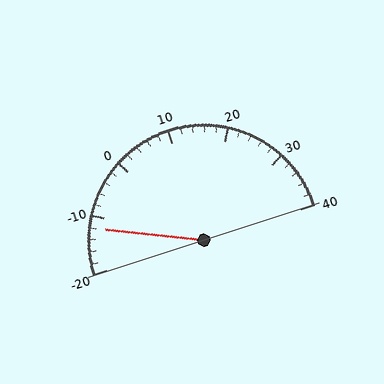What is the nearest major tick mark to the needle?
The nearest major tick mark is -10.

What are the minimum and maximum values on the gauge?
The gauge ranges from -20 to 40.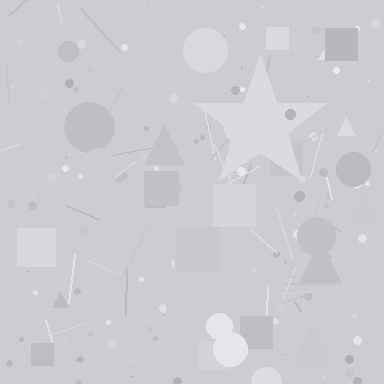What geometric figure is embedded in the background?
A star is embedded in the background.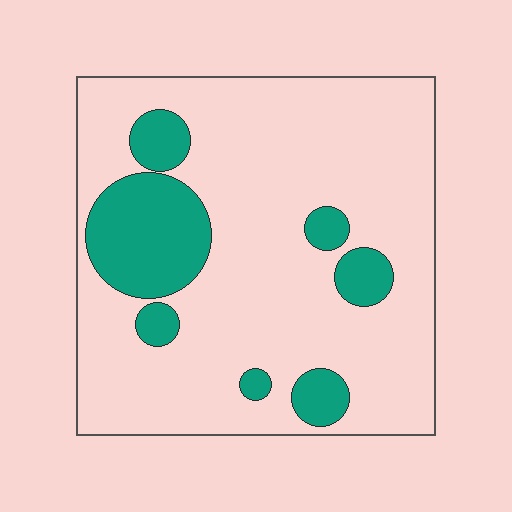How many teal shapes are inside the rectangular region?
7.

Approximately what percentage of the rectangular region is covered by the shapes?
Approximately 20%.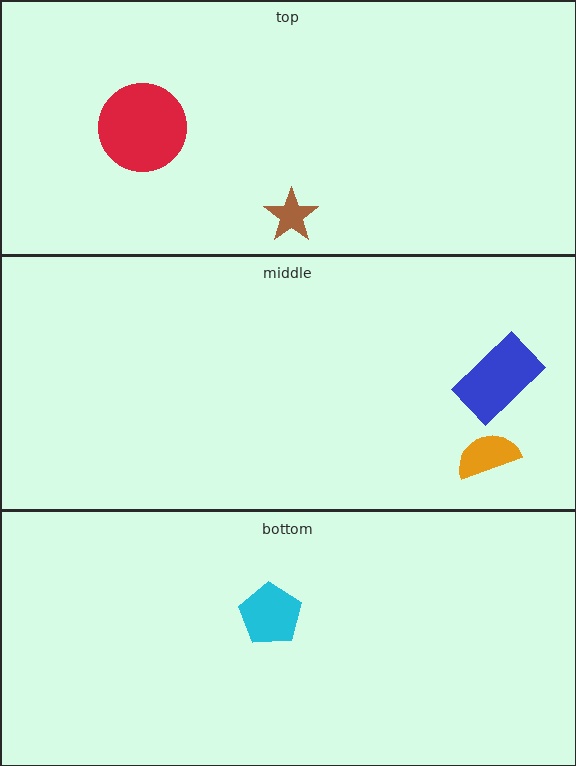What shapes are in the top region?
The red circle, the brown star.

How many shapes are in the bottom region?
1.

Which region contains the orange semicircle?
The middle region.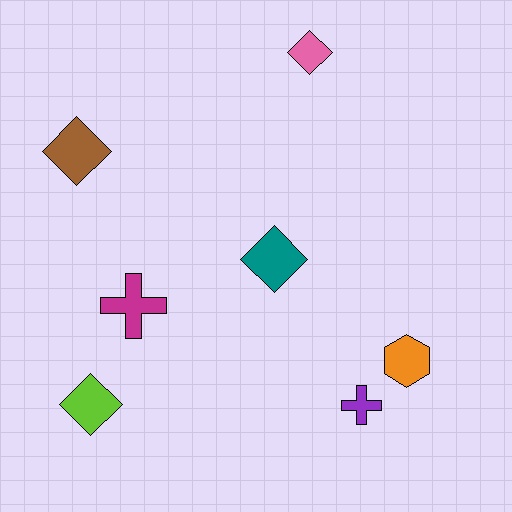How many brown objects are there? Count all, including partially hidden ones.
There is 1 brown object.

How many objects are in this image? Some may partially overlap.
There are 7 objects.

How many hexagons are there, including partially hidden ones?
There is 1 hexagon.